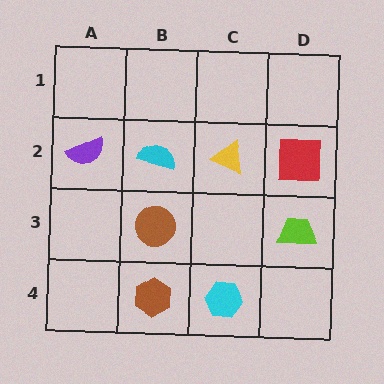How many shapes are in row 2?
4 shapes.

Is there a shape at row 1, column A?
No, that cell is empty.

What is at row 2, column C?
A yellow triangle.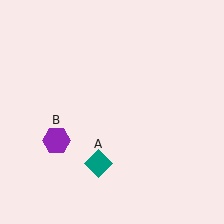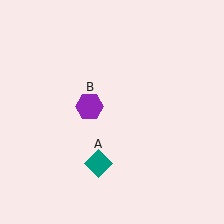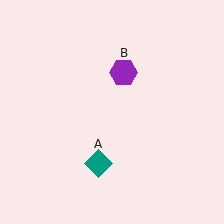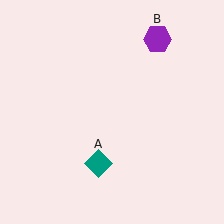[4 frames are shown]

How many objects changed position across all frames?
1 object changed position: purple hexagon (object B).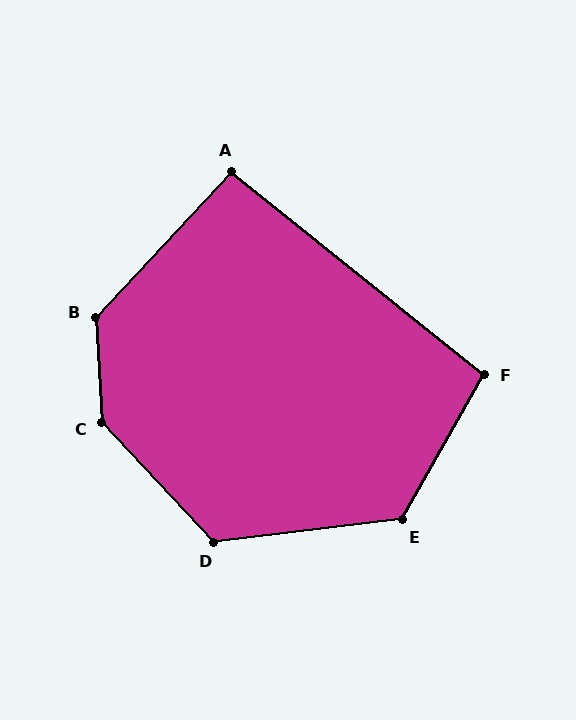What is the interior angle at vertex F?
Approximately 99 degrees (obtuse).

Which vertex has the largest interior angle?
C, at approximately 140 degrees.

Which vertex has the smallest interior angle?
A, at approximately 94 degrees.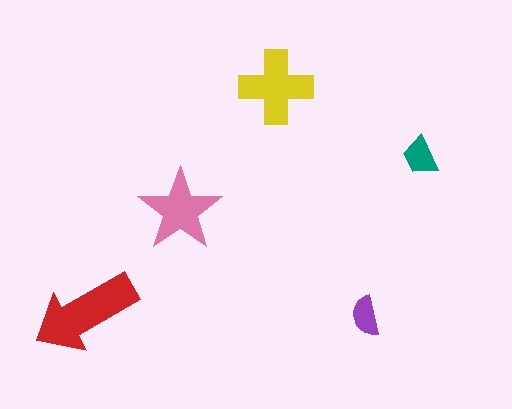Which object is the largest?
The red arrow.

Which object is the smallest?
The purple semicircle.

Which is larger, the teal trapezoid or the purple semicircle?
The teal trapezoid.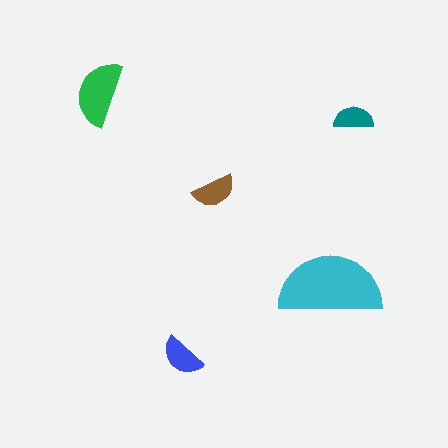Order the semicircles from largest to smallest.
the cyan one, the green one, the blue one, the brown one, the teal one.